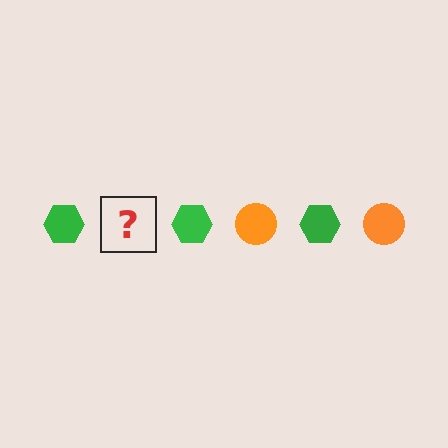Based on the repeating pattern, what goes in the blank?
The blank should be an orange circle.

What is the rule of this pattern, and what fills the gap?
The rule is that the pattern alternates between green hexagon and orange circle. The gap should be filled with an orange circle.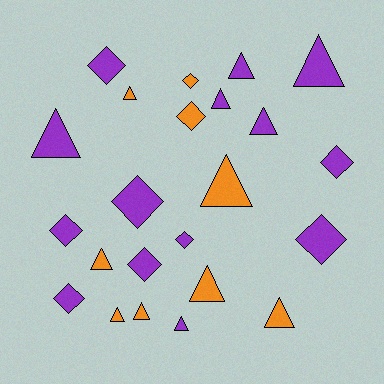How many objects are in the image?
There are 23 objects.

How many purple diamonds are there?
There are 8 purple diamonds.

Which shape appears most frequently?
Triangle, with 13 objects.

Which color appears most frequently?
Purple, with 14 objects.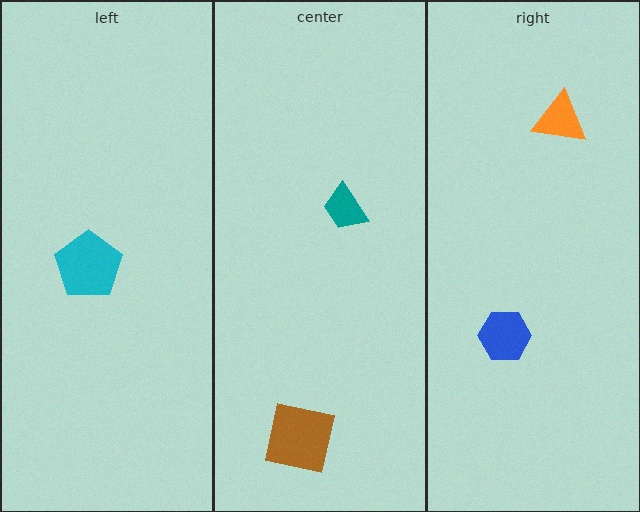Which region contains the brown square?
The center region.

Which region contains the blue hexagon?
The right region.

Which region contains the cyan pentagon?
The left region.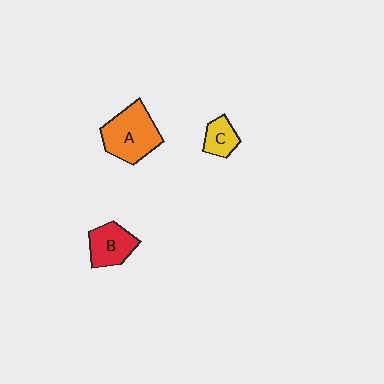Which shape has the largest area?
Shape A (orange).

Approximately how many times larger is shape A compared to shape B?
Approximately 1.5 times.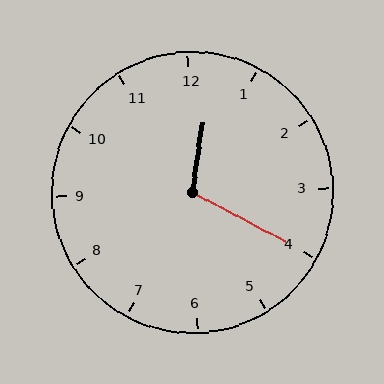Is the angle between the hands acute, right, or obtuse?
It is obtuse.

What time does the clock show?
12:20.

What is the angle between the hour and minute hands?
Approximately 110 degrees.